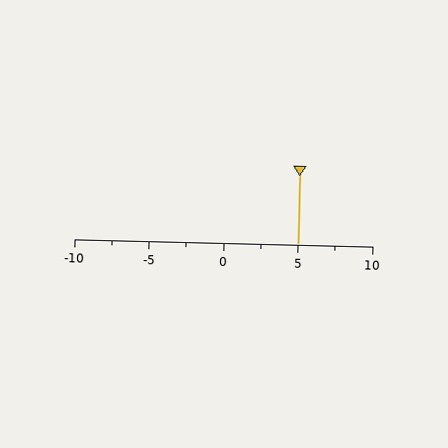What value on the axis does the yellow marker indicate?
The marker indicates approximately 5.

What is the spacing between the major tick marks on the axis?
The major ticks are spaced 5 apart.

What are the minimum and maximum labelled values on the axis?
The axis runs from -10 to 10.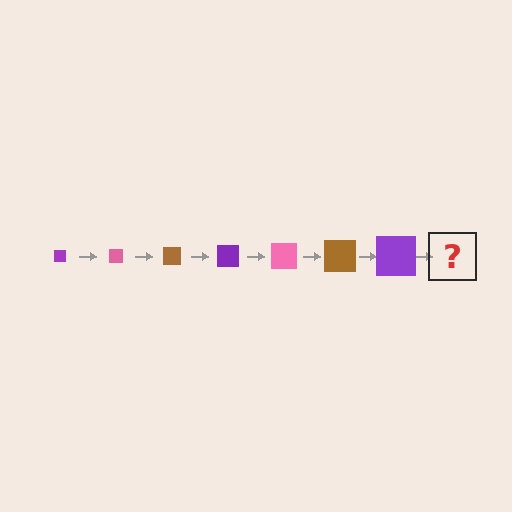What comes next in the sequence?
The next element should be a pink square, larger than the previous one.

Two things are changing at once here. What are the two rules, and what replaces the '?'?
The two rules are that the square grows larger each step and the color cycles through purple, pink, and brown. The '?' should be a pink square, larger than the previous one.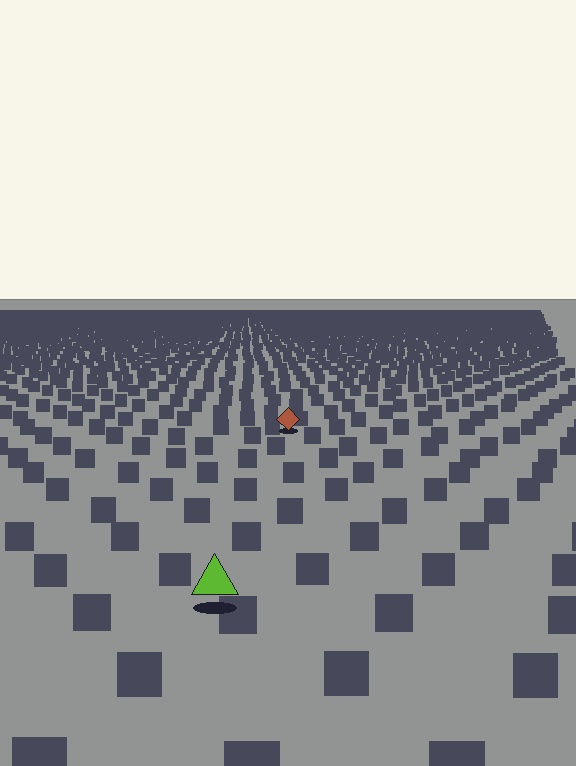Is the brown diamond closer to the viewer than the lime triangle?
No. The lime triangle is closer — you can tell from the texture gradient: the ground texture is coarser near it.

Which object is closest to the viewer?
The lime triangle is closest. The texture marks near it are larger and more spread out.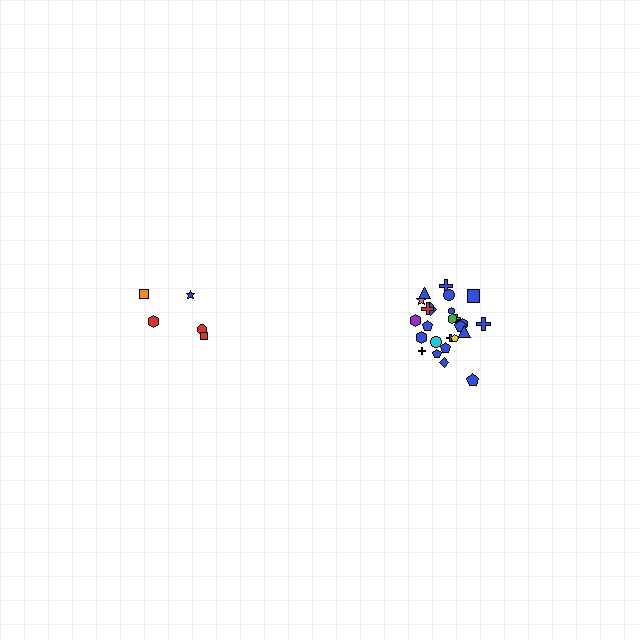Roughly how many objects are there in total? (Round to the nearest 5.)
Roughly 30 objects in total.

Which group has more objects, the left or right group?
The right group.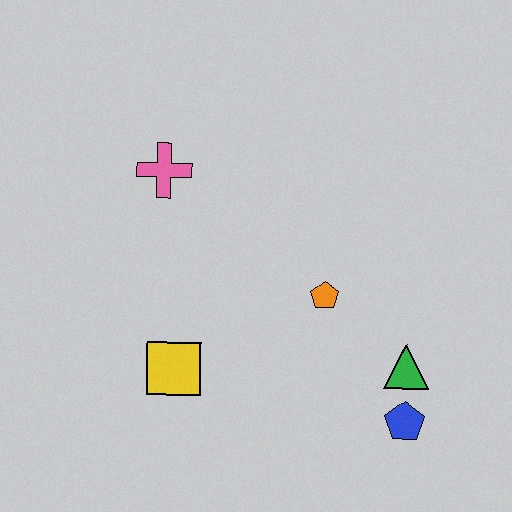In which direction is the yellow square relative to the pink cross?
The yellow square is below the pink cross.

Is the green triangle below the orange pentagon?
Yes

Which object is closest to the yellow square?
The orange pentagon is closest to the yellow square.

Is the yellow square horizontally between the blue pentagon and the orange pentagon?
No